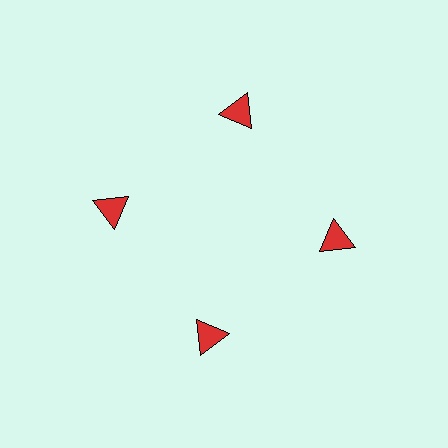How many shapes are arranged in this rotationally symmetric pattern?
There are 4 shapes, arranged in 4 groups of 1.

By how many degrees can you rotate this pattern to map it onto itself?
The pattern maps onto itself every 90 degrees of rotation.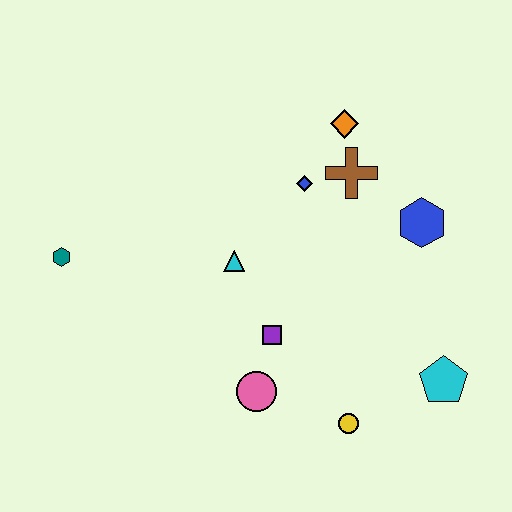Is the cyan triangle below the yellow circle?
No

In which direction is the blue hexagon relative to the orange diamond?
The blue hexagon is below the orange diamond.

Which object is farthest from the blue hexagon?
The teal hexagon is farthest from the blue hexagon.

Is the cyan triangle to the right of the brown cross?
No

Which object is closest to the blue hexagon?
The brown cross is closest to the blue hexagon.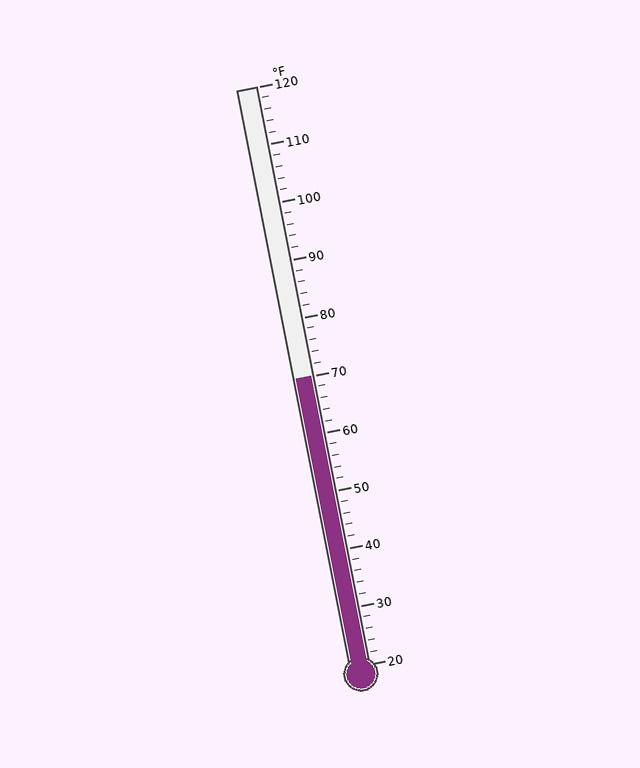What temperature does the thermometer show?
The thermometer shows approximately 70°F.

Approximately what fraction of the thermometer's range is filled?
The thermometer is filled to approximately 50% of its range.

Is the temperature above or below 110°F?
The temperature is below 110°F.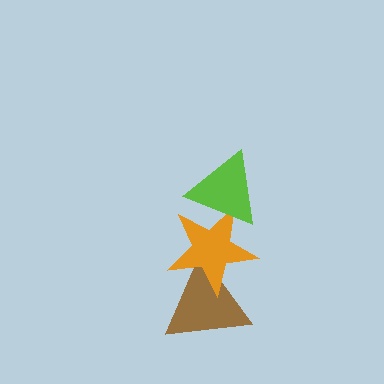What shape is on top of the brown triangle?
The orange star is on top of the brown triangle.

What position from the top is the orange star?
The orange star is 2nd from the top.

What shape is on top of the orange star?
The lime triangle is on top of the orange star.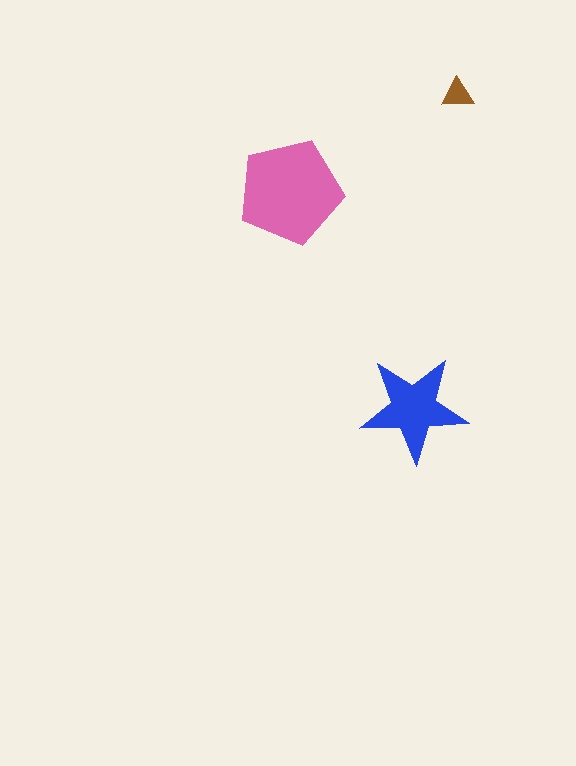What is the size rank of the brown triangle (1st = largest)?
3rd.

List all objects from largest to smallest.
The pink pentagon, the blue star, the brown triangle.